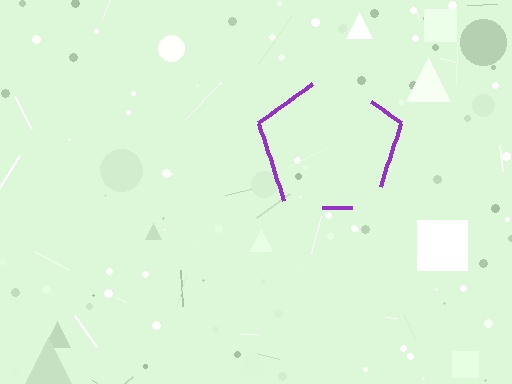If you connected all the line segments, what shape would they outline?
They would outline a pentagon.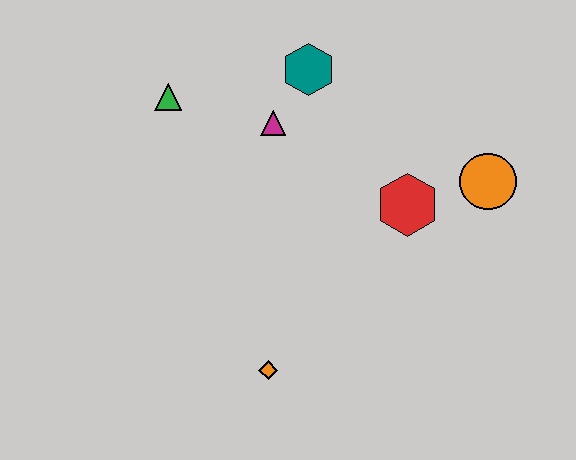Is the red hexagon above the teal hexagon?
No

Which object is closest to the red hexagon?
The orange circle is closest to the red hexagon.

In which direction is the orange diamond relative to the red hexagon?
The orange diamond is below the red hexagon.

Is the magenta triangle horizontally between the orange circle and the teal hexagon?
No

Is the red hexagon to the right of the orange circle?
No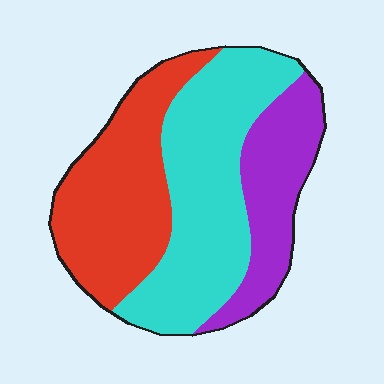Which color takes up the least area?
Purple, at roughly 25%.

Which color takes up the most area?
Cyan, at roughly 45%.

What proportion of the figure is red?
Red takes up about one third (1/3) of the figure.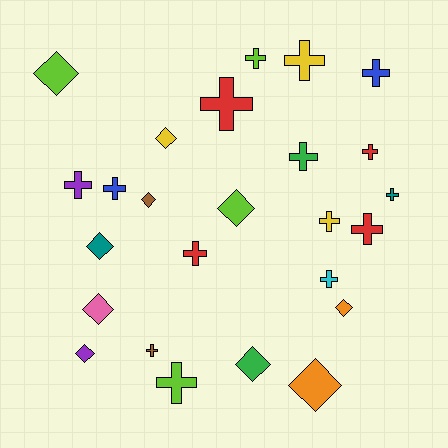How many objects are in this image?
There are 25 objects.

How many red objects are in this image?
There are 4 red objects.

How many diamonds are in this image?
There are 10 diamonds.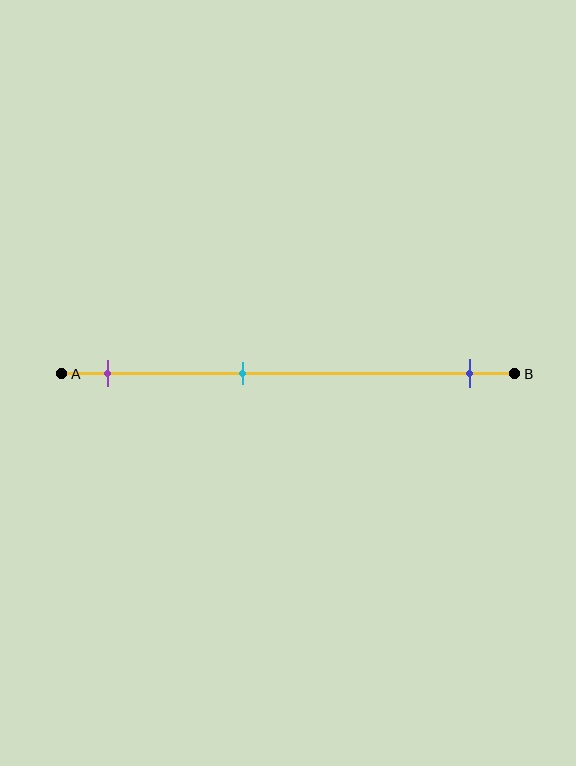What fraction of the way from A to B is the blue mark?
The blue mark is approximately 90% (0.9) of the way from A to B.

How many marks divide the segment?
There are 3 marks dividing the segment.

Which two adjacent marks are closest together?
The purple and cyan marks are the closest adjacent pair.